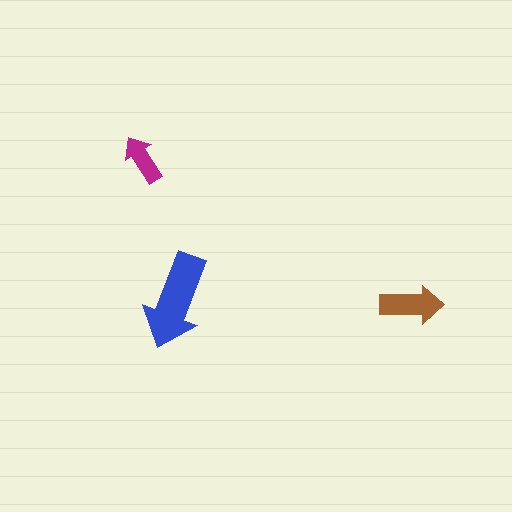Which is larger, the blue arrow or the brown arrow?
The blue one.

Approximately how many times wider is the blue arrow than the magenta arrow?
About 2 times wider.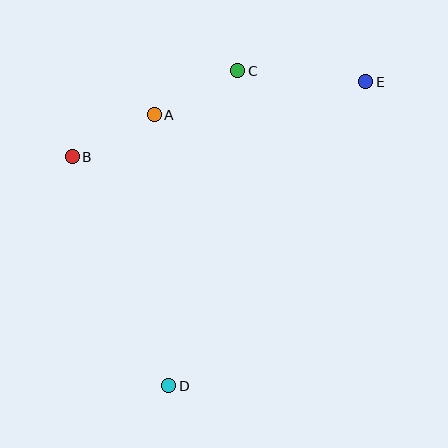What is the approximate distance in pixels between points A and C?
The distance between A and C is approximately 94 pixels.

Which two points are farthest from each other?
Points D and E are farthest from each other.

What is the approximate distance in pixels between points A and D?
The distance between A and D is approximately 271 pixels.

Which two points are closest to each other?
Points A and B are closest to each other.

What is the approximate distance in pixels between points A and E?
The distance between A and E is approximately 214 pixels.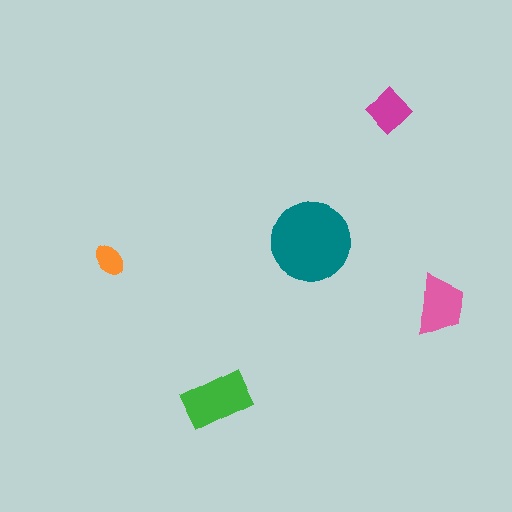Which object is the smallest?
The orange ellipse.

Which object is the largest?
The teal circle.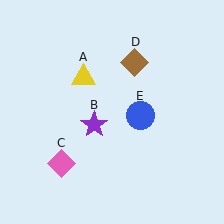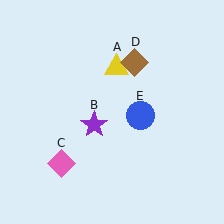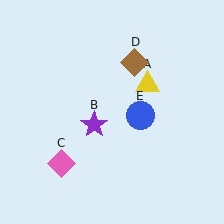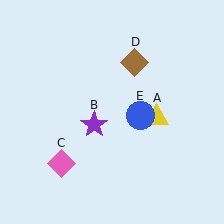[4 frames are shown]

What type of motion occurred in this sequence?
The yellow triangle (object A) rotated clockwise around the center of the scene.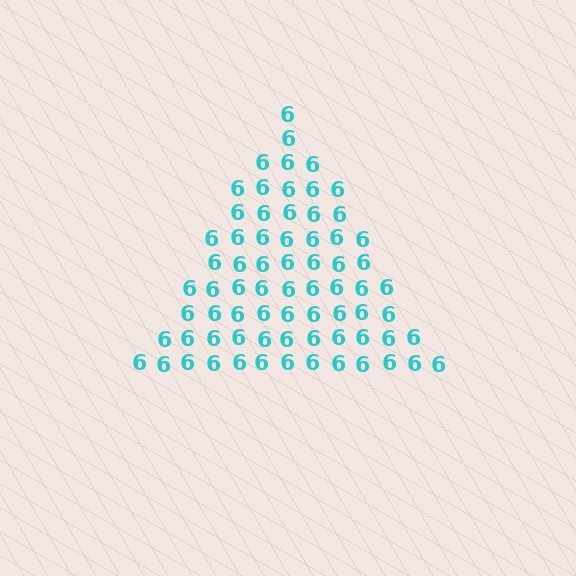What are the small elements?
The small elements are digit 6's.